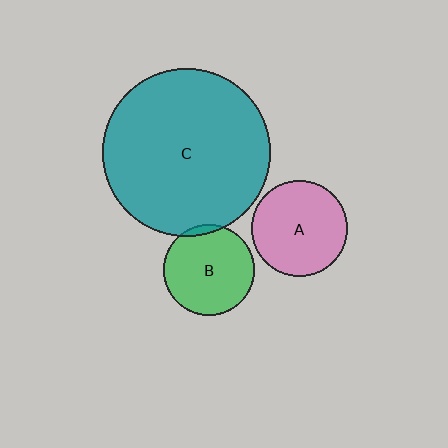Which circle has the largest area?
Circle C (teal).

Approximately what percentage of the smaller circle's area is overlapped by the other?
Approximately 5%.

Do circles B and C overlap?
Yes.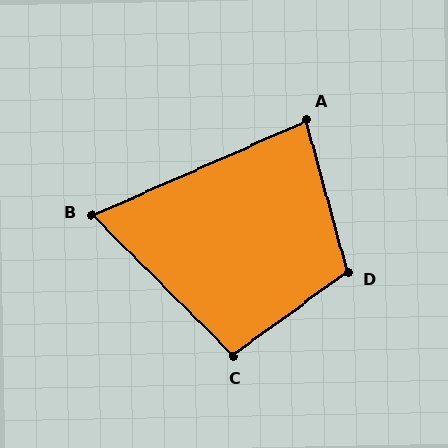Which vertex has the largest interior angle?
D, at approximately 111 degrees.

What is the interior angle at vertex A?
Approximately 81 degrees (acute).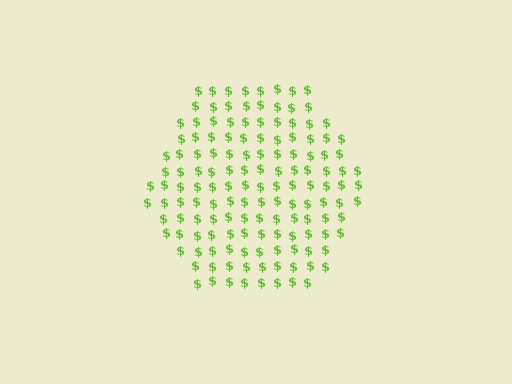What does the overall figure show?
The overall figure shows a hexagon.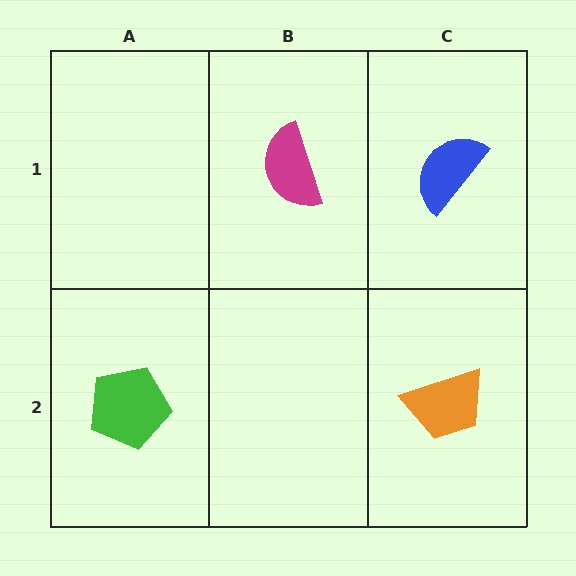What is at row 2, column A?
A green pentagon.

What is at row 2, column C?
An orange trapezoid.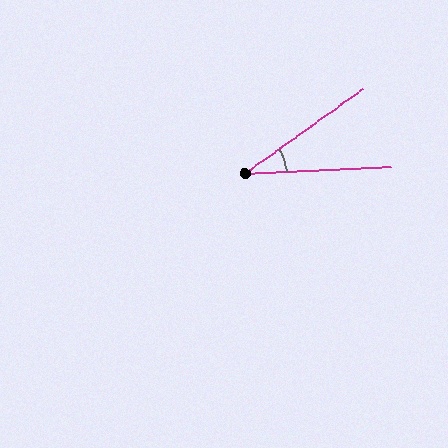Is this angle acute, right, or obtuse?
It is acute.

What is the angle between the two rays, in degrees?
Approximately 33 degrees.